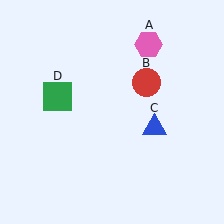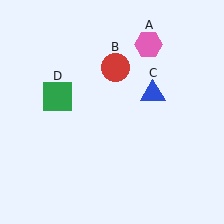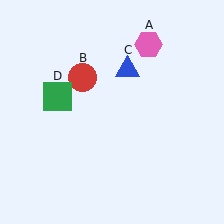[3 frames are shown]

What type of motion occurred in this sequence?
The red circle (object B), blue triangle (object C) rotated counterclockwise around the center of the scene.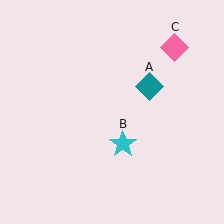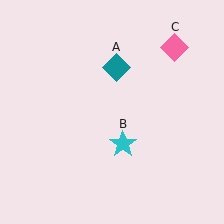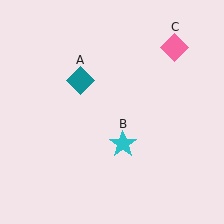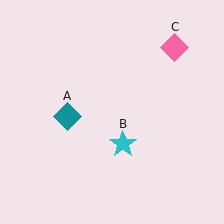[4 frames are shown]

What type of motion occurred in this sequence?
The teal diamond (object A) rotated counterclockwise around the center of the scene.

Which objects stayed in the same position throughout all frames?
Cyan star (object B) and pink diamond (object C) remained stationary.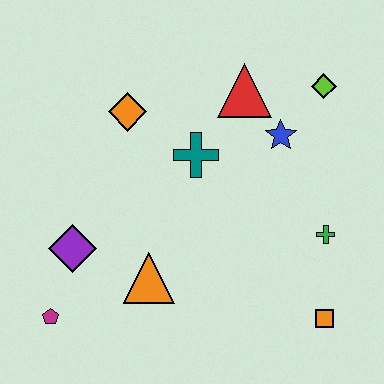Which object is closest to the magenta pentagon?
The purple diamond is closest to the magenta pentagon.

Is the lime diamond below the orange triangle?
No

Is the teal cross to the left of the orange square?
Yes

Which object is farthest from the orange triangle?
The lime diamond is farthest from the orange triangle.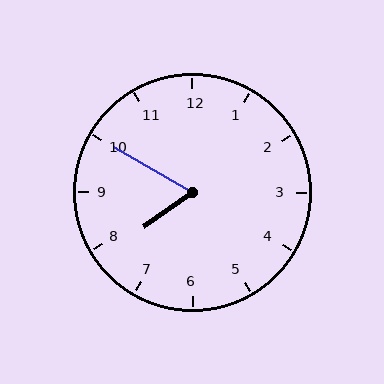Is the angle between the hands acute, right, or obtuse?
It is acute.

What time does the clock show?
7:50.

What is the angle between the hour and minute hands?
Approximately 65 degrees.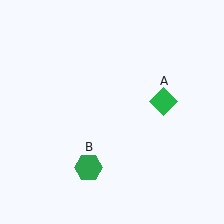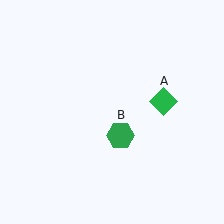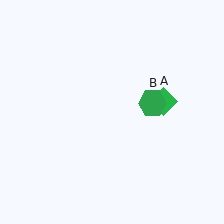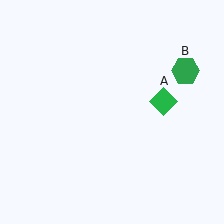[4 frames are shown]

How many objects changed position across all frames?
1 object changed position: green hexagon (object B).